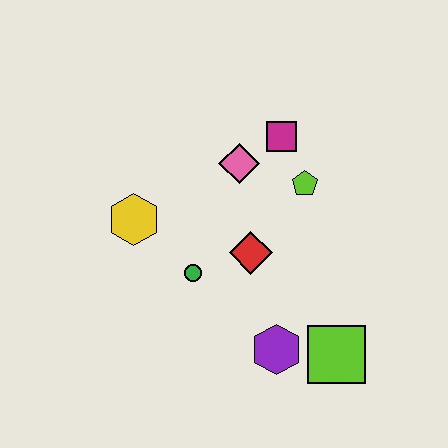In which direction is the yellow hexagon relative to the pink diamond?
The yellow hexagon is to the left of the pink diamond.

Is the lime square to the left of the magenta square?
No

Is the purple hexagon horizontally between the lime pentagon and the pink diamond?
Yes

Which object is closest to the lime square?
The purple hexagon is closest to the lime square.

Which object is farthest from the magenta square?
The lime square is farthest from the magenta square.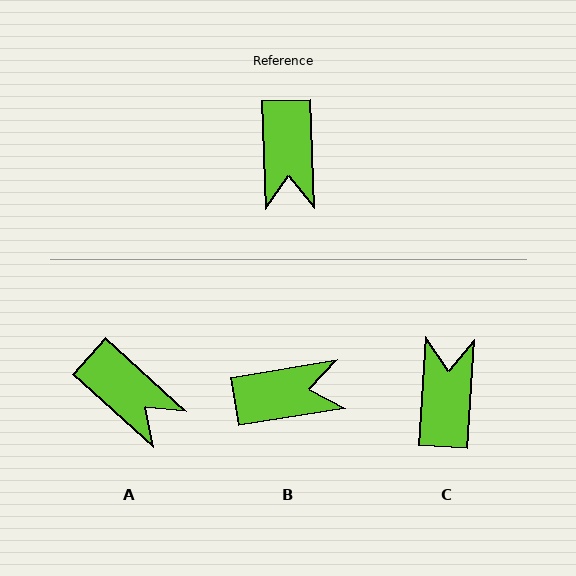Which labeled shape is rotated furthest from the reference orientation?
C, about 175 degrees away.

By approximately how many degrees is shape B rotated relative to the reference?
Approximately 98 degrees counter-clockwise.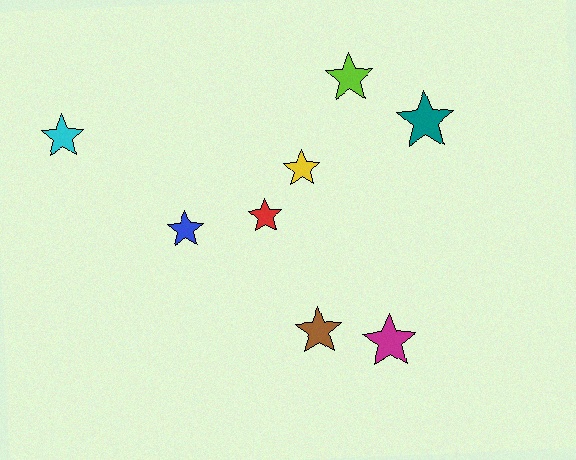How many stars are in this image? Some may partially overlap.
There are 8 stars.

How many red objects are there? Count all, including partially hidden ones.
There is 1 red object.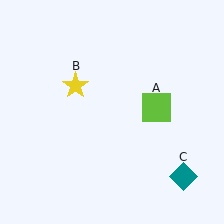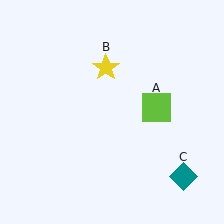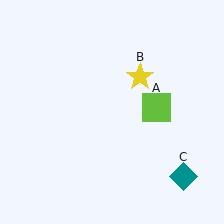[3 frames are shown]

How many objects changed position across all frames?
1 object changed position: yellow star (object B).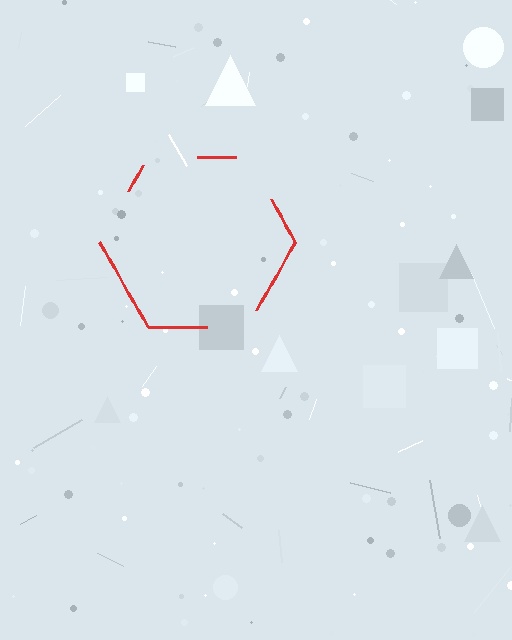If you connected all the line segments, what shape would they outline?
They would outline a hexagon.